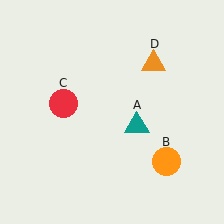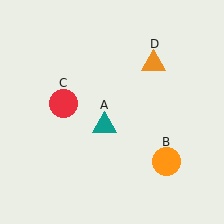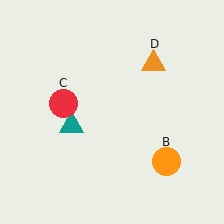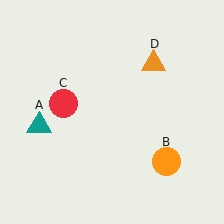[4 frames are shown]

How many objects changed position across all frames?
1 object changed position: teal triangle (object A).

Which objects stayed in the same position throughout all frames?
Orange circle (object B) and red circle (object C) and orange triangle (object D) remained stationary.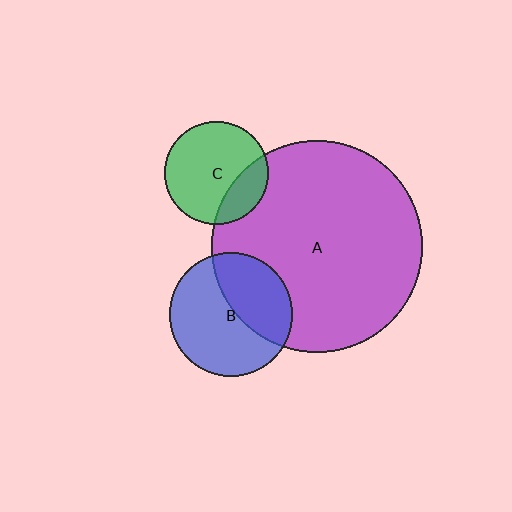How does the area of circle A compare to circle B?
Approximately 2.9 times.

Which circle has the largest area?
Circle A (purple).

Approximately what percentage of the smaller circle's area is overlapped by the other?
Approximately 40%.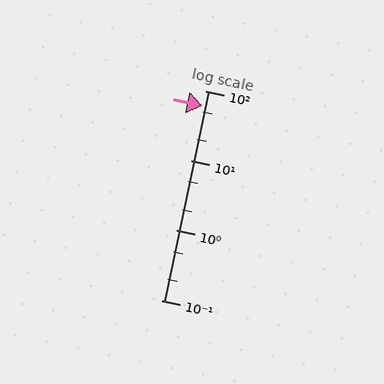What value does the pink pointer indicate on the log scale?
The pointer indicates approximately 60.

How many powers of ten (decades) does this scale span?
The scale spans 3 decades, from 0.1 to 100.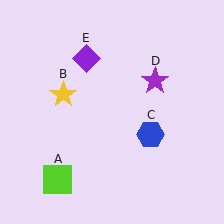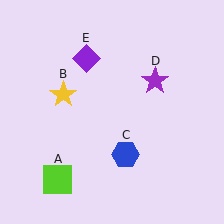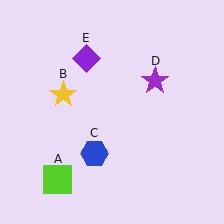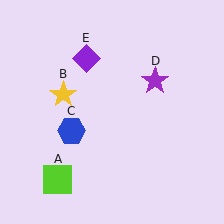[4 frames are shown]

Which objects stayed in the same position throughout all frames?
Lime square (object A) and yellow star (object B) and purple star (object D) and purple diamond (object E) remained stationary.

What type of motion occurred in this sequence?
The blue hexagon (object C) rotated clockwise around the center of the scene.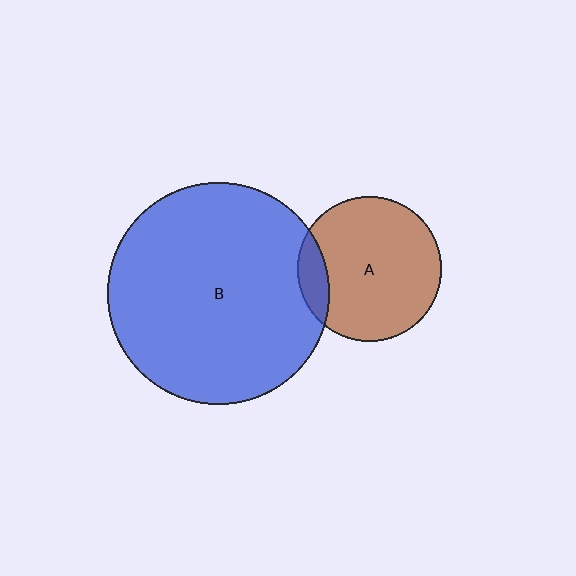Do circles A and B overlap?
Yes.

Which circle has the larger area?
Circle B (blue).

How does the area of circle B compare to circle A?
Approximately 2.4 times.